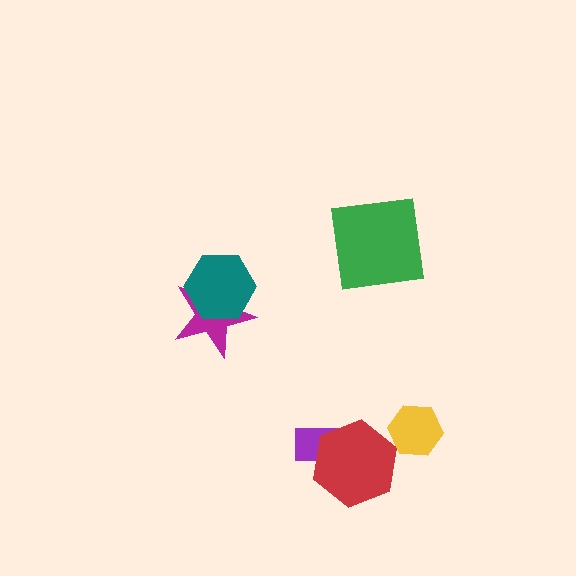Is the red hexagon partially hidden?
No, no other shape covers it.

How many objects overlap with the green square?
0 objects overlap with the green square.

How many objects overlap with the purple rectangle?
1 object overlaps with the purple rectangle.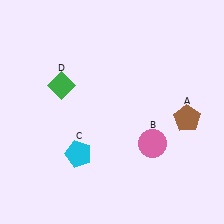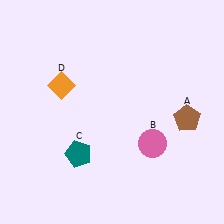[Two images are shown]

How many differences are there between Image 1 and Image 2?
There are 2 differences between the two images.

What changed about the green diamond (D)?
In Image 1, D is green. In Image 2, it changed to orange.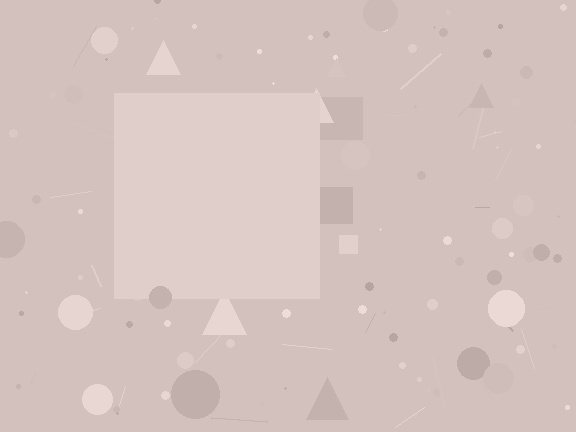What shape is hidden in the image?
A square is hidden in the image.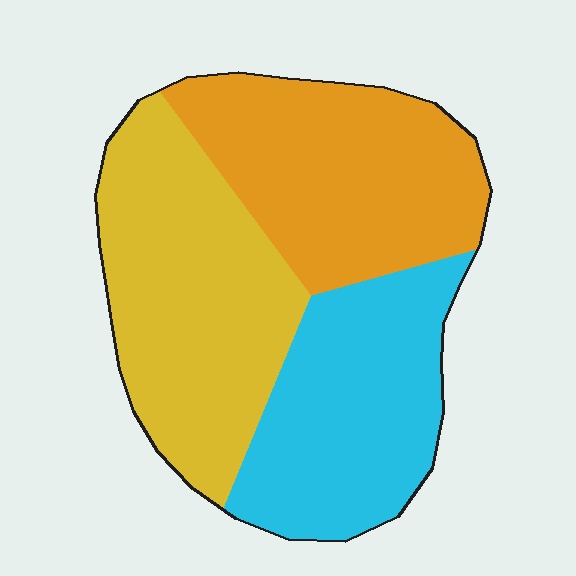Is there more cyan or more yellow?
Yellow.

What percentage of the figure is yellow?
Yellow takes up about three eighths (3/8) of the figure.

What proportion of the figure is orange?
Orange takes up between a sixth and a third of the figure.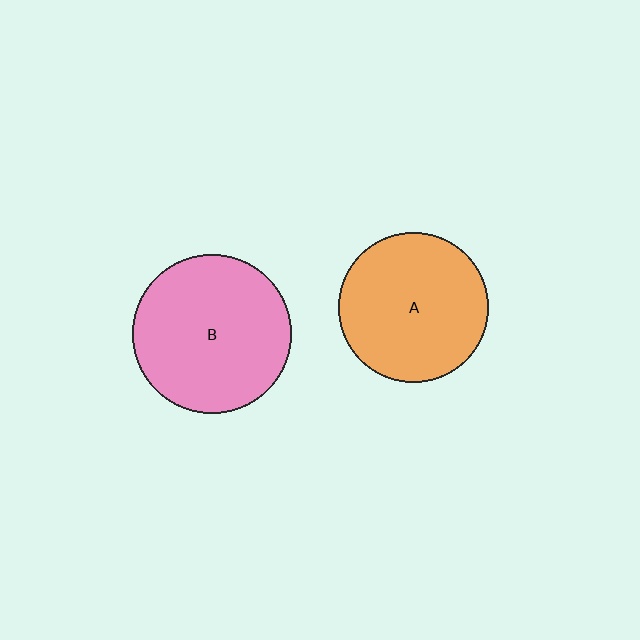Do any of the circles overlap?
No, none of the circles overlap.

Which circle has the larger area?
Circle B (pink).